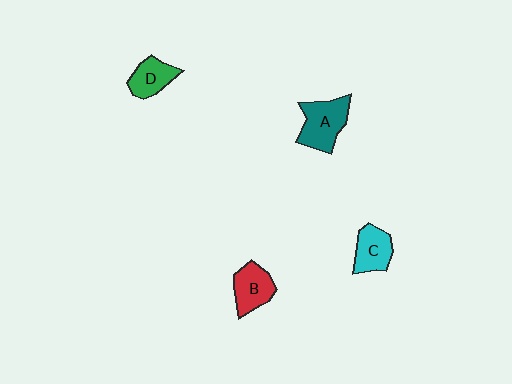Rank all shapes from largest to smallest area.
From largest to smallest: A (teal), B (red), C (cyan), D (green).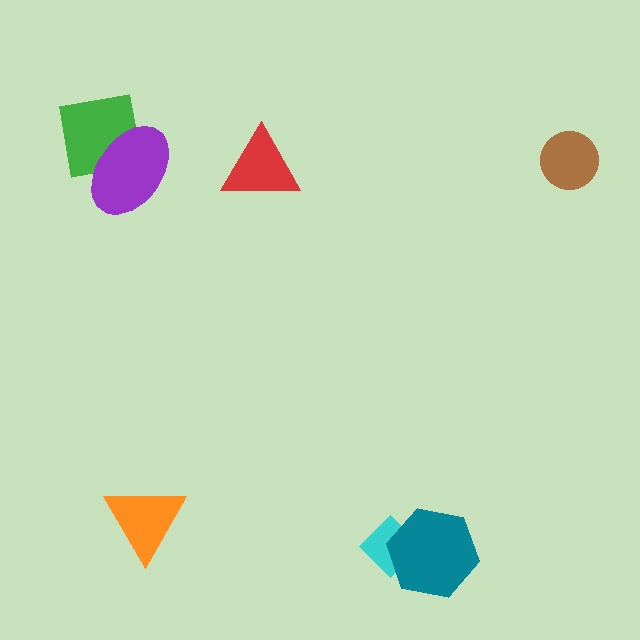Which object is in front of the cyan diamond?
The teal hexagon is in front of the cyan diamond.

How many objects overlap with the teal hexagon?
1 object overlaps with the teal hexagon.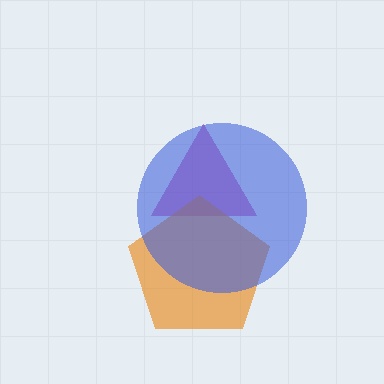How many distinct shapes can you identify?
There are 3 distinct shapes: a magenta triangle, an orange pentagon, a blue circle.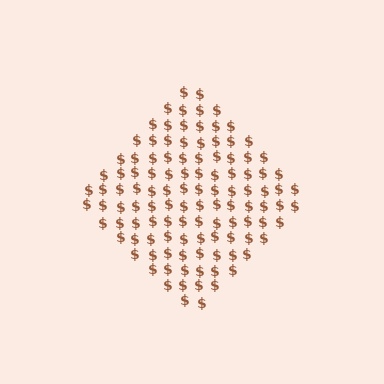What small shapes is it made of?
It is made of small dollar signs.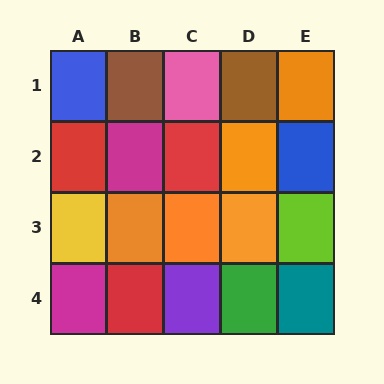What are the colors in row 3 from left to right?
Yellow, orange, orange, orange, lime.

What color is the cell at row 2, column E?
Blue.